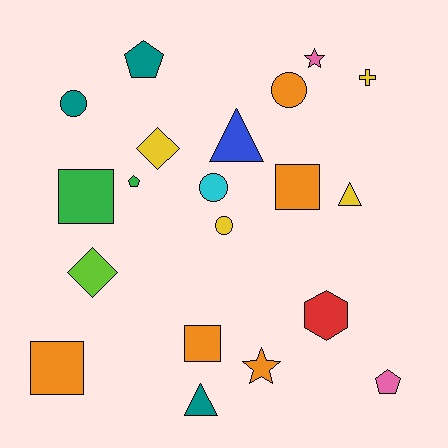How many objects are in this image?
There are 20 objects.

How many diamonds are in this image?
There are 2 diamonds.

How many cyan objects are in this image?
There is 1 cyan object.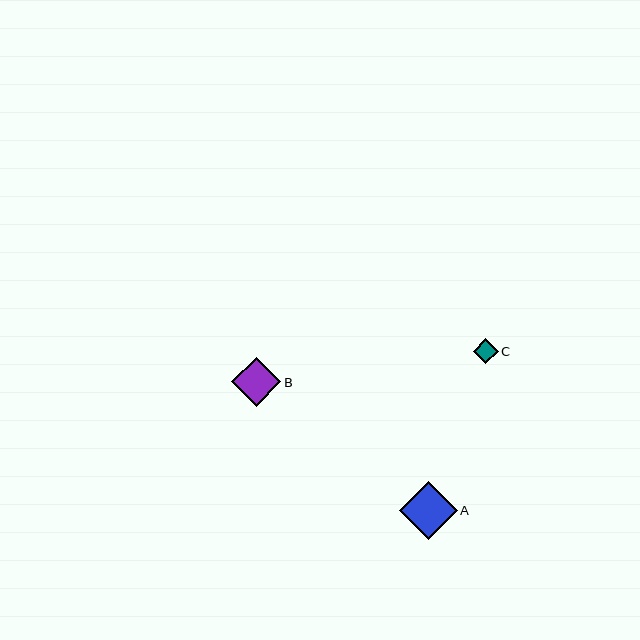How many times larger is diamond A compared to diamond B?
Diamond A is approximately 1.2 times the size of diamond B.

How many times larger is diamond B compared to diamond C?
Diamond B is approximately 2.0 times the size of diamond C.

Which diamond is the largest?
Diamond A is the largest with a size of approximately 58 pixels.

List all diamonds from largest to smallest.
From largest to smallest: A, B, C.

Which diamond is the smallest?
Diamond C is the smallest with a size of approximately 25 pixels.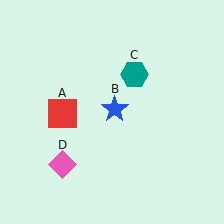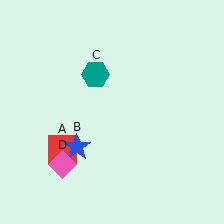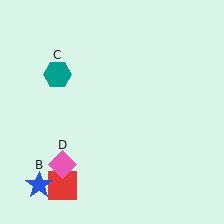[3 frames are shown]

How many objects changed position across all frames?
3 objects changed position: red square (object A), blue star (object B), teal hexagon (object C).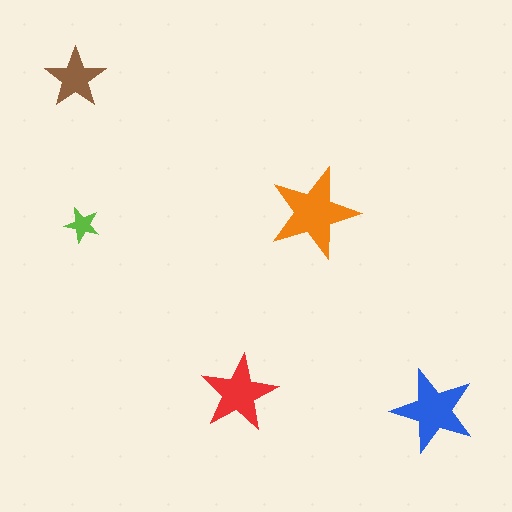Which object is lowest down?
The blue star is bottommost.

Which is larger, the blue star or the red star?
The blue one.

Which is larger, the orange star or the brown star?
The orange one.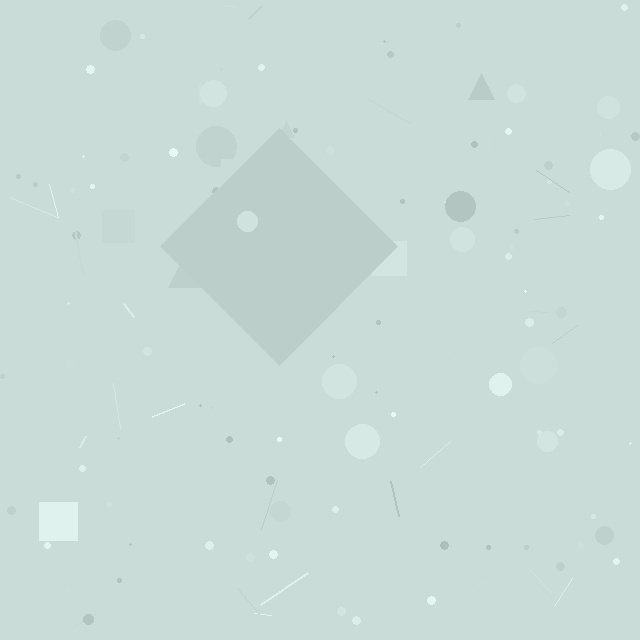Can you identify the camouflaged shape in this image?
The camouflaged shape is a diamond.